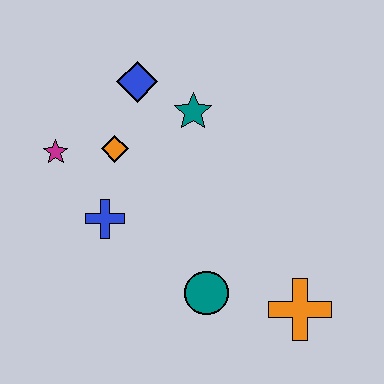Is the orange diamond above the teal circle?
Yes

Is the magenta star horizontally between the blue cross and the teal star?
No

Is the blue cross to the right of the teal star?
No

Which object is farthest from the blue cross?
The orange cross is farthest from the blue cross.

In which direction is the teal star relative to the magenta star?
The teal star is to the right of the magenta star.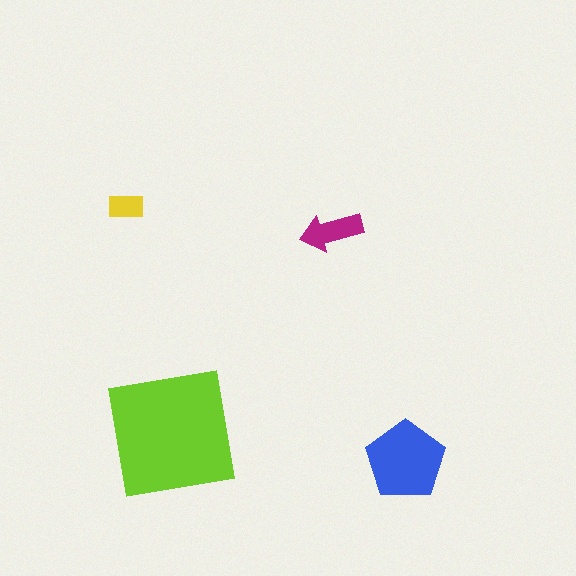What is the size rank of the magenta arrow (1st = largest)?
3rd.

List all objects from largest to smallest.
The lime square, the blue pentagon, the magenta arrow, the yellow rectangle.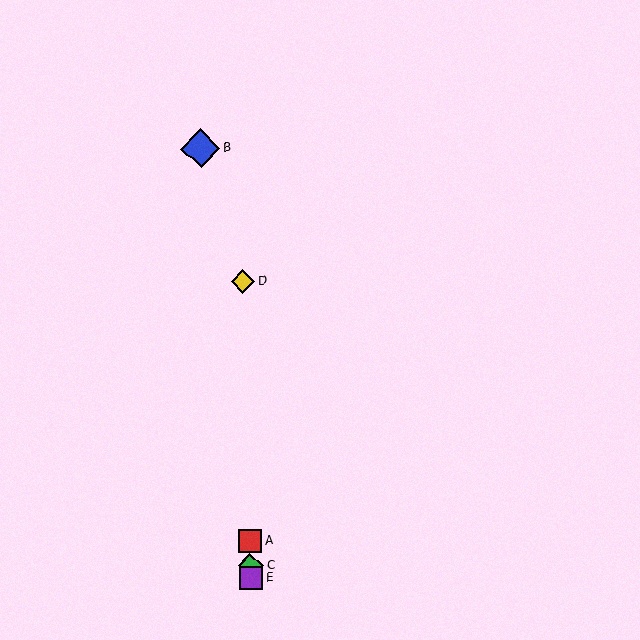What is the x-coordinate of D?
Object D is at x≈243.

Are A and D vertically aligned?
Yes, both are at x≈250.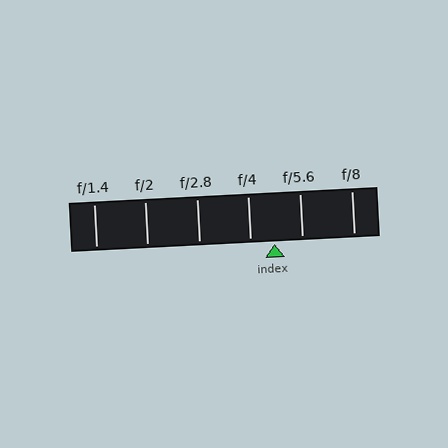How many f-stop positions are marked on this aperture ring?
There are 6 f-stop positions marked.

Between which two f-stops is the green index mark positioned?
The index mark is between f/4 and f/5.6.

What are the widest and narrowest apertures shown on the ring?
The widest aperture shown is f/1.4 and the narrowest is f/8.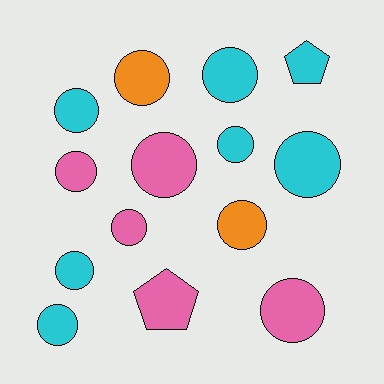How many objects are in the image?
There are 14 objects.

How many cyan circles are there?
There are 6 cyan circles.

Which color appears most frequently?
Cyan, with 7 objects.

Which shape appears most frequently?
Circle, with 12 objects.